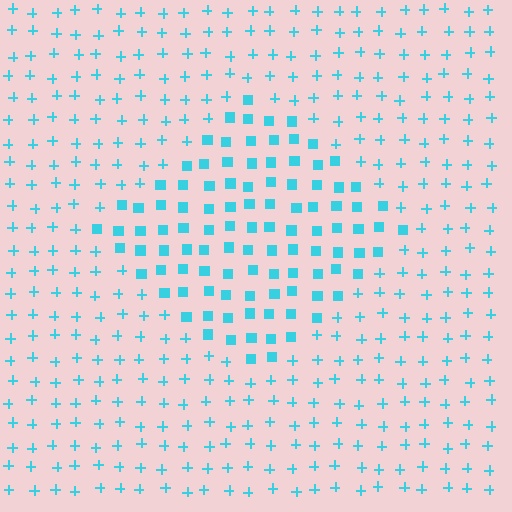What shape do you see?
I see a diamond.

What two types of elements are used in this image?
The image uses squares inside the diamond region and plus signs outside it.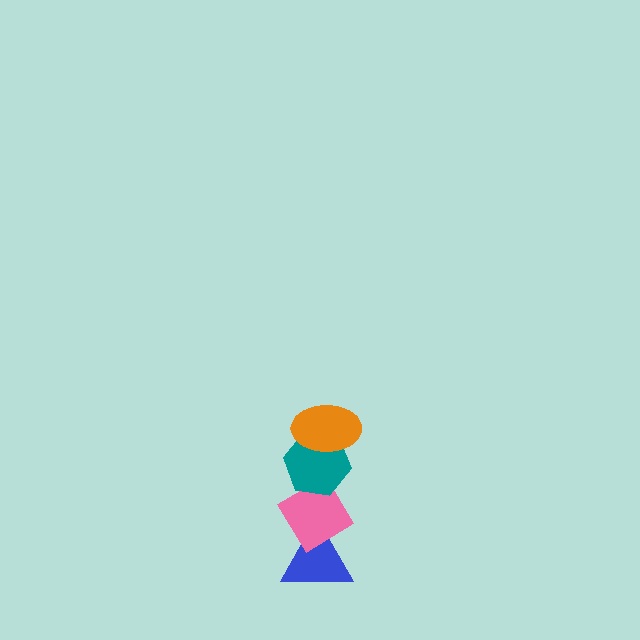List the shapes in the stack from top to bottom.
From top to bottom: the orange ellipse, the teal hexagon, the pink diamond, the blue triangle.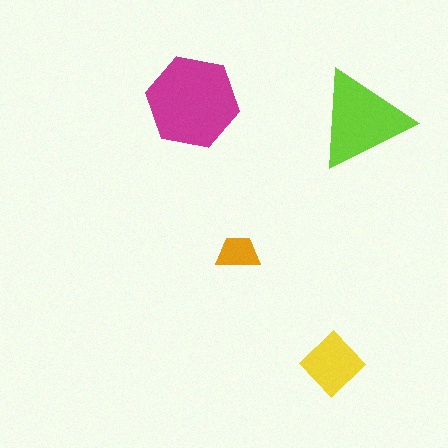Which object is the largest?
The magenta hexagon.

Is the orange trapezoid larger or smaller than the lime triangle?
Smaller.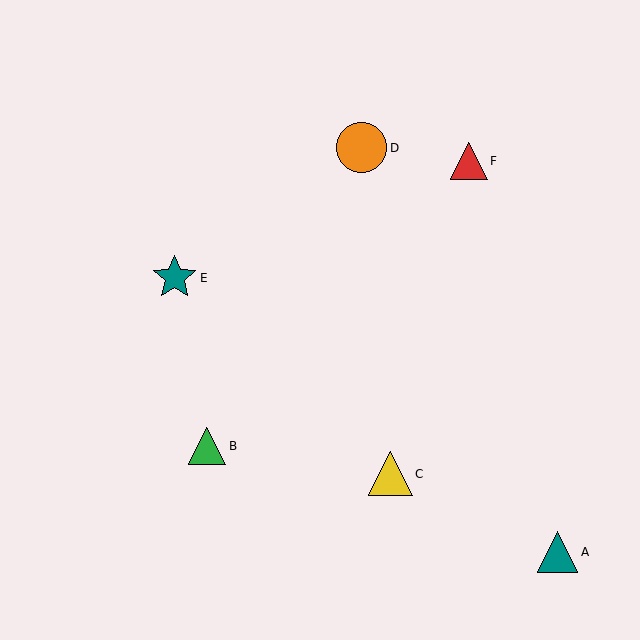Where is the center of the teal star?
The center of the teal star is at (175, 278).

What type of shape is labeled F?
Shape F is a red triangle.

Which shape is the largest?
The orange circle (labeled D) is the largest.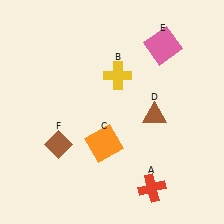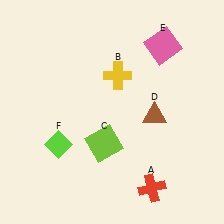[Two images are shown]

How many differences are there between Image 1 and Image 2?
There are 2 differences between the two images.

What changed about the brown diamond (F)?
In Image 1, F is brown. In Image 2, it changed to lime.